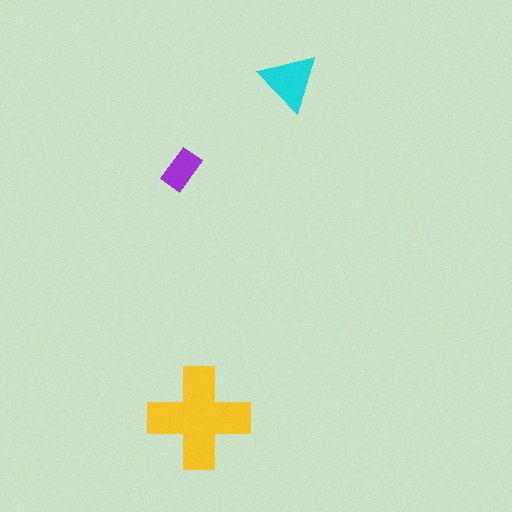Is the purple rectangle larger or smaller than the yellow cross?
Smaller.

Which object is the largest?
The yellow cross.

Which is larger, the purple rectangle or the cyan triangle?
The cyan triangle.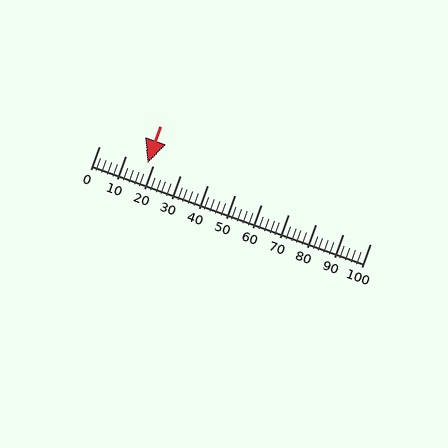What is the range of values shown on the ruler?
The ruler shows values from 0 to 100.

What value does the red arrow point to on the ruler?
The red arrow points to approximately 18.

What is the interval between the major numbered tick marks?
The major tick marks are spaced 10 units apart.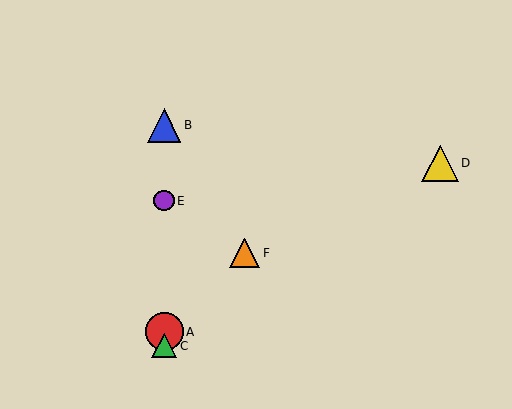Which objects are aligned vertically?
Objects A, B, C, E are aligned vertically.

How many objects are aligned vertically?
4 objects (A, B, C, E) are aligned vertically.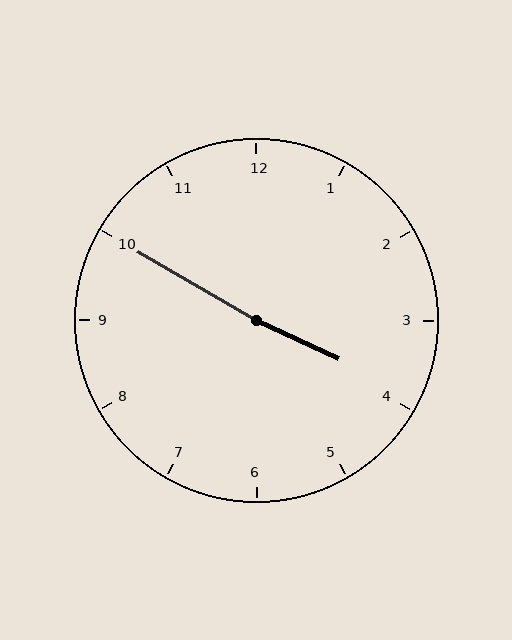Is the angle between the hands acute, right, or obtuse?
It is obtuse.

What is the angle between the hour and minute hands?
Approximately 175 degrees.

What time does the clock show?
3:50.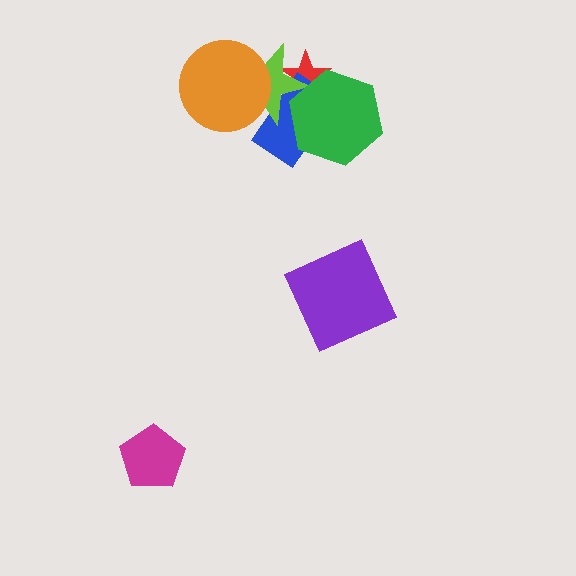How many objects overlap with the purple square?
0 objects overlap with the purple square.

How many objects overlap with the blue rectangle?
3 objects overlap with the blue rectangle.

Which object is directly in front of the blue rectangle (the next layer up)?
The lime star is directly in front of the blue rectangle.